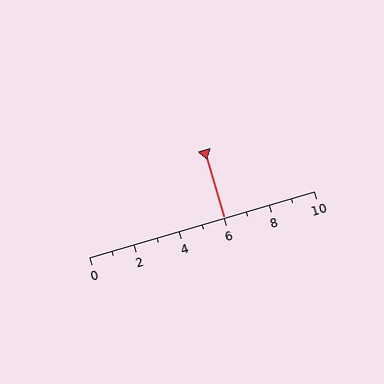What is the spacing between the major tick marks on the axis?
The major ticks are spaced 2 apart.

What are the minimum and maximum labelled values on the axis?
The axis runs from 0 to 10.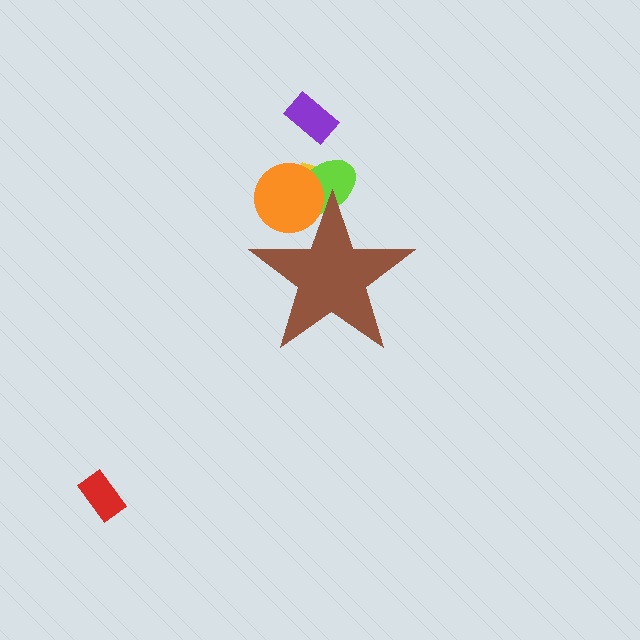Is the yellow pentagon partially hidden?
Yes, the yellow pentagon is partially hidden behind the brown star.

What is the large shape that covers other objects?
A brown star.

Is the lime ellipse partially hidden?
Yes, the lime ellipse is partially hidden behind the brown star.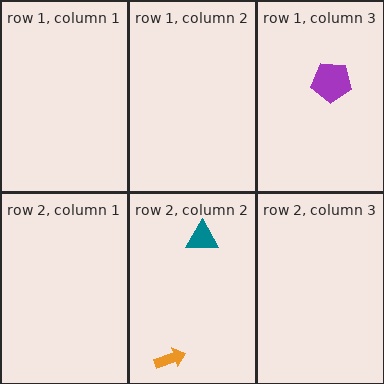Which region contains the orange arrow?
The row 2, column 2 region.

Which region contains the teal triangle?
The row 2, column 2 region.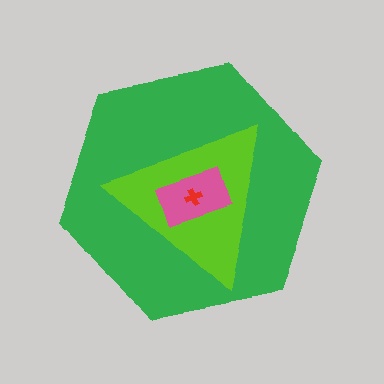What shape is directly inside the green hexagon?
The lime triangle.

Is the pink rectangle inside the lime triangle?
Yes.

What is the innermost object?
The red cross.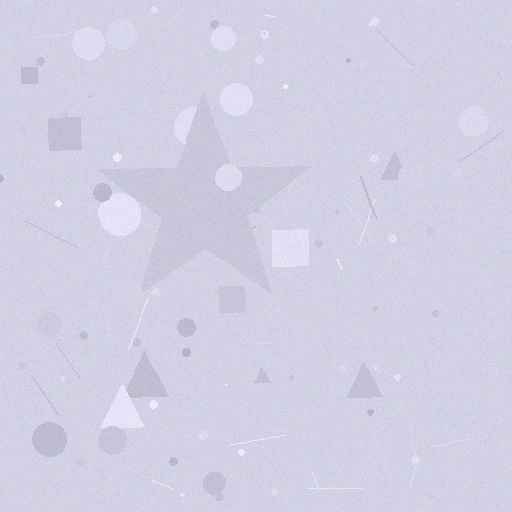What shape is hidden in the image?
A star is hidden in the image.